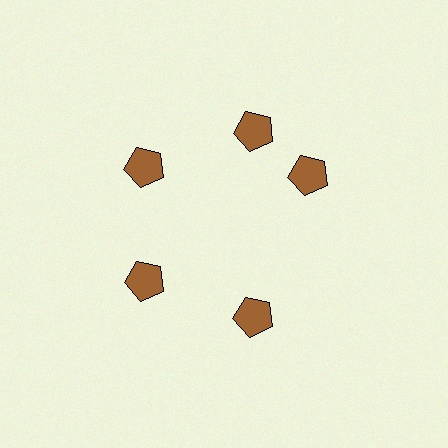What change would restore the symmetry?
The symmetry would be restored by rotating it back into even spacing with its neighbors so that all 5 pentagons sit at equal angles and equal distance from the center.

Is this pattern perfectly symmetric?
No. The 5 brown pentagons are arranged in a ring, but one element near the 3 o'clock position is rotated out of alignment along the ring, breaking the 5-fold rotational symmetry.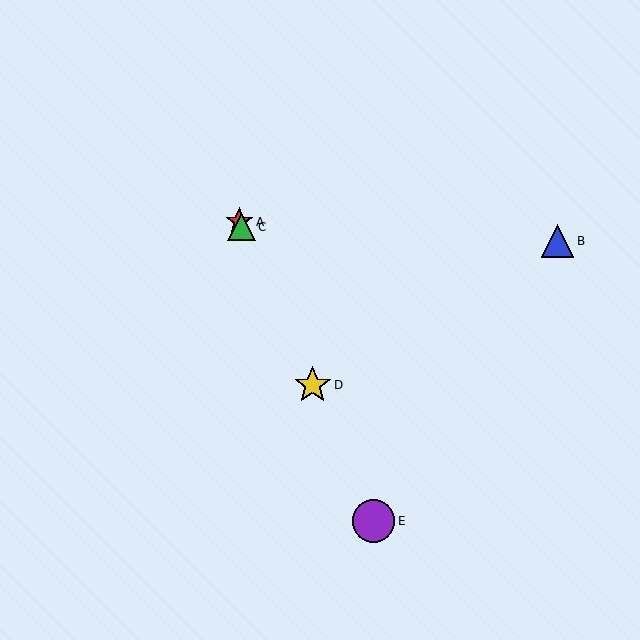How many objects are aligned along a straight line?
4 objects (A, C, D, E) are aligned along a straight line.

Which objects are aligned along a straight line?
Objects A, C, D, E are aligned along a straight line.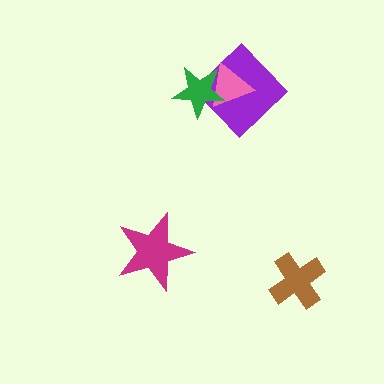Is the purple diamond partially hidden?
Yes, it is partially covered by another shape.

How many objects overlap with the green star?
2 objects overlap with the green star.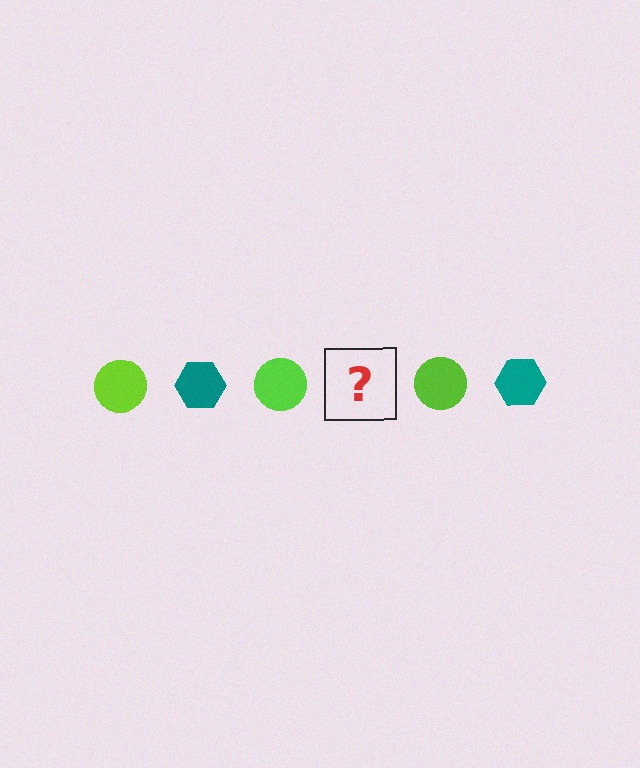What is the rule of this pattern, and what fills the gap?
The rule is that the pattern alternates between lime circle and teal hexagon. The gap should be filled with a teal hexagon.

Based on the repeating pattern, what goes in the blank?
The blank should be a teal hexagon.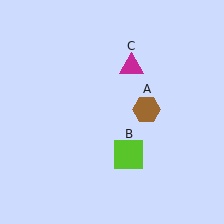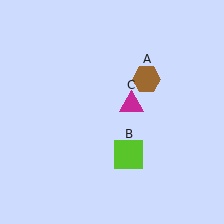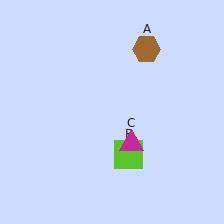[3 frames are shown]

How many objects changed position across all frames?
2 objects changed position: brown hexagon (object A), magenta triangle (object C).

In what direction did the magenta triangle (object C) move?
The magenta triangle (object C) moved down.